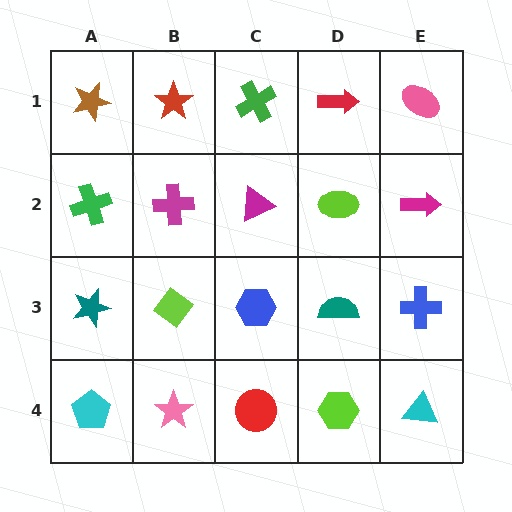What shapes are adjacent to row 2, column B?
A red star (row 1, column B), a lime diamond (row 3, column B), a green cross (row 2, column A), a magenta triangle (row 2, column C).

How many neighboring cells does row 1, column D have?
3.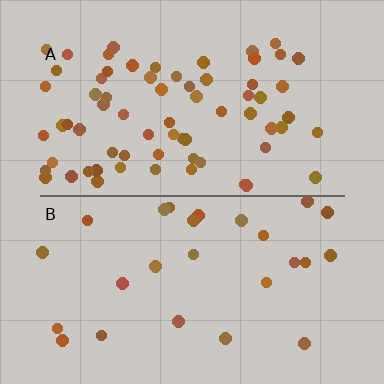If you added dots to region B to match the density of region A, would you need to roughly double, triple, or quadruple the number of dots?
Approximately triple.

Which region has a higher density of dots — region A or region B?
A (the top).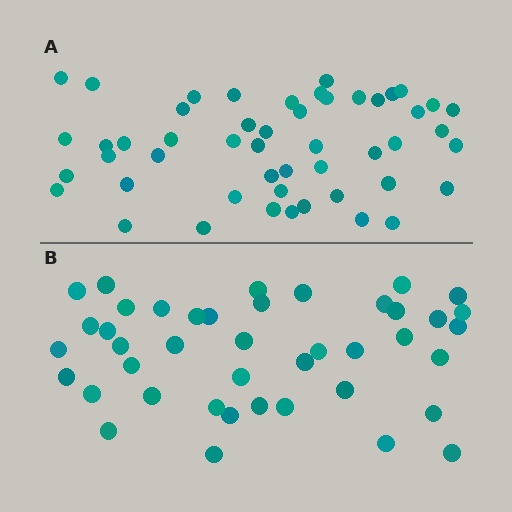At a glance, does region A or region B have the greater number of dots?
Region A (the top region) has more dots.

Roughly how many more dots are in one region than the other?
Region A has roughly 8 or so more dots than region B.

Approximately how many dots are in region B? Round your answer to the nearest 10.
About 40 dots. (The exact count is 42, which rounds to 40.)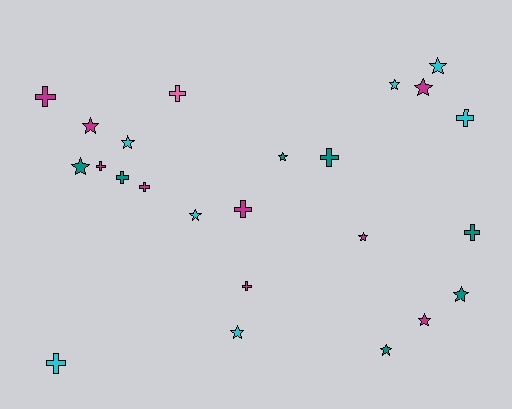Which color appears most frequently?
Magenta, with 9 objects.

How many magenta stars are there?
There are 4 magenta stars.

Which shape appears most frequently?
Star, with 13 objects.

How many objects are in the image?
There are 24 objects.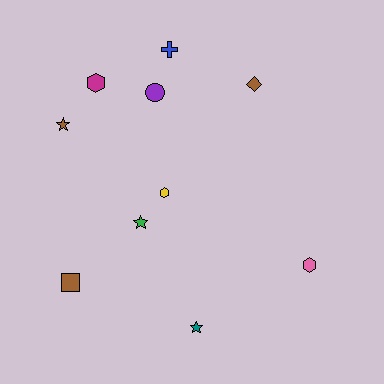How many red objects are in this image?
There are no red objects.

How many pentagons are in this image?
There are no pentagons.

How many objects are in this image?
There are 10 objects.